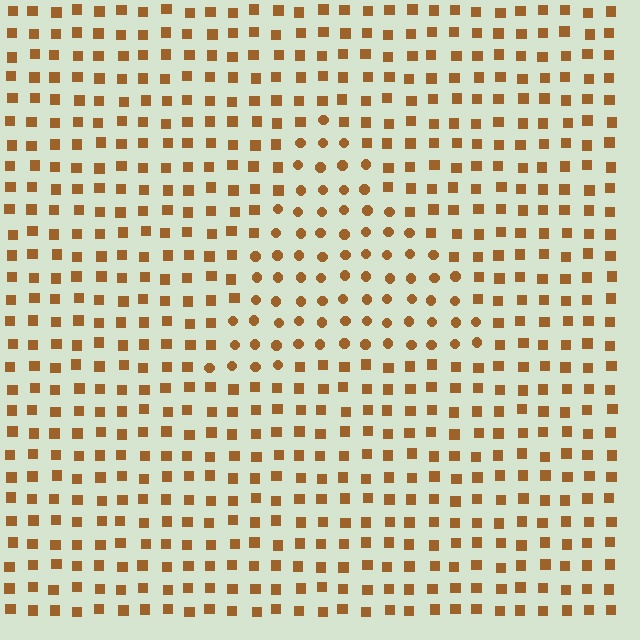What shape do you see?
I see a triangle.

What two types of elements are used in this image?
The image uses circles inside the triangle region and squares outside it.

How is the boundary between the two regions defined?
The boundary is defined by a change in element shape: circles inside vs. squares outside. All elements share the same color and spacing.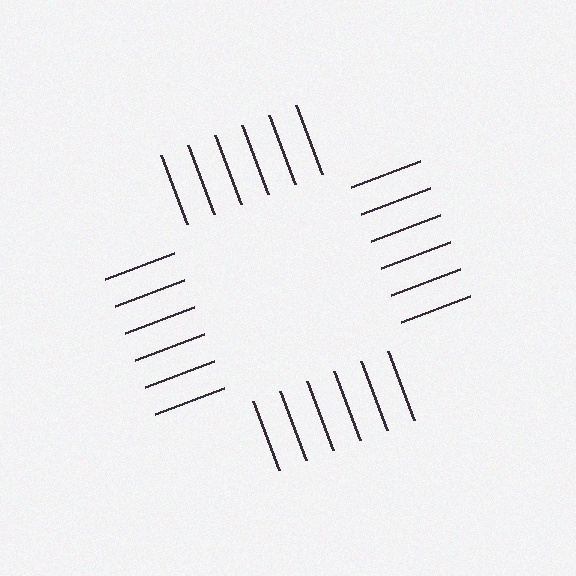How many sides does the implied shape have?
4 sides — the line-ends trace a square.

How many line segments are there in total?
24 — 6 along each of the 4 edges.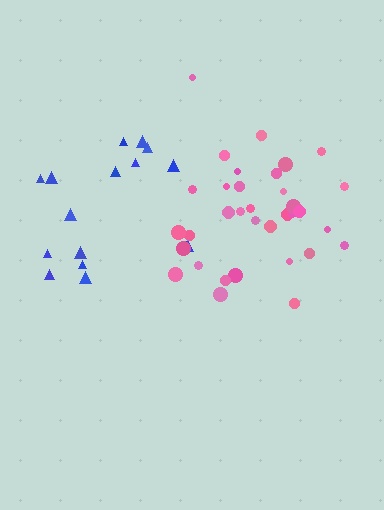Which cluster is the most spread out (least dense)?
Blue.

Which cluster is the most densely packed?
Pink.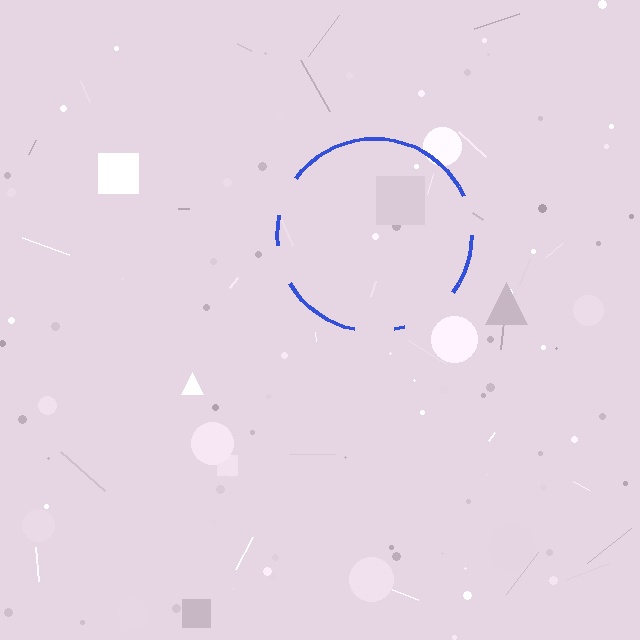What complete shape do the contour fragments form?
The contour fragments form a circle.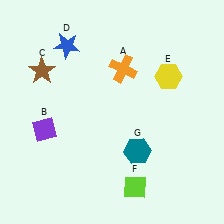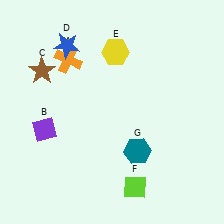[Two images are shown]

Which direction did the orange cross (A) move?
The orange cross (A) moved left.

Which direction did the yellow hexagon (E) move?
The yellow hexagon (E) moved left.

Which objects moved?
The objects that moved are: the orange cross (A), the yellow hexagon (E).